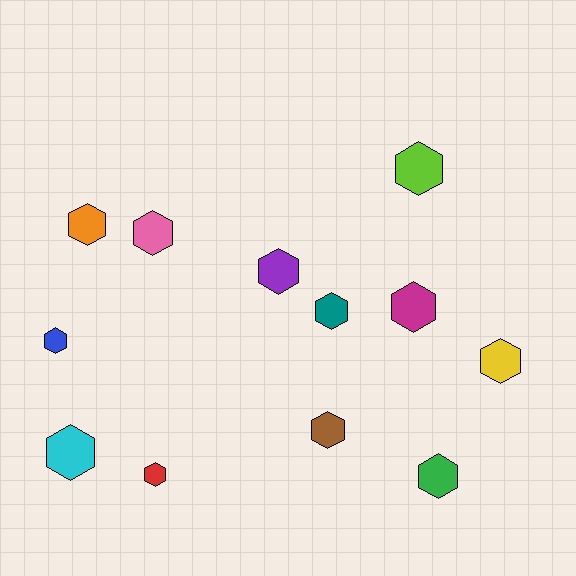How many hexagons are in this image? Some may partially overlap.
There are 12 hexagons.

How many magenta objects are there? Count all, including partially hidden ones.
There is 1 magenta object.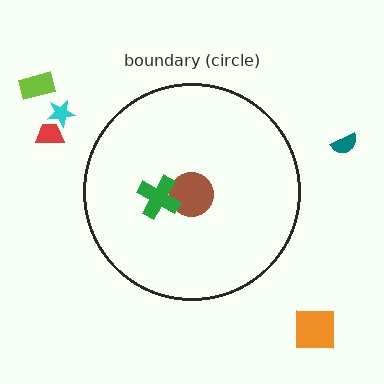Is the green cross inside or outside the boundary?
Inside.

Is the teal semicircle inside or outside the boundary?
Outside.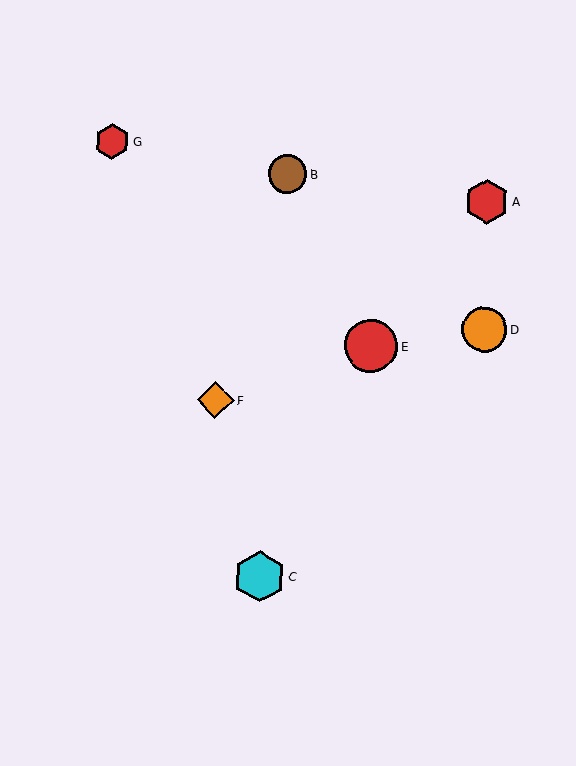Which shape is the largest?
The red circle (labeled E) is the largest.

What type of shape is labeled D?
Shape D is an orange circle.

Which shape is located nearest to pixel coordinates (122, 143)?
The red hexagon (labeled G) at (112, 141) is nearest to that location.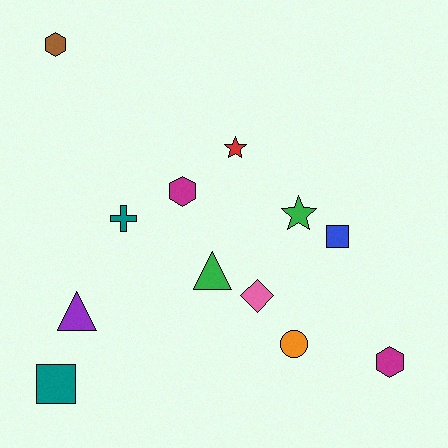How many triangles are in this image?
There are 2 triangles.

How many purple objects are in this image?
There is 1 purple object.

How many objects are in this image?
There are 12 objects.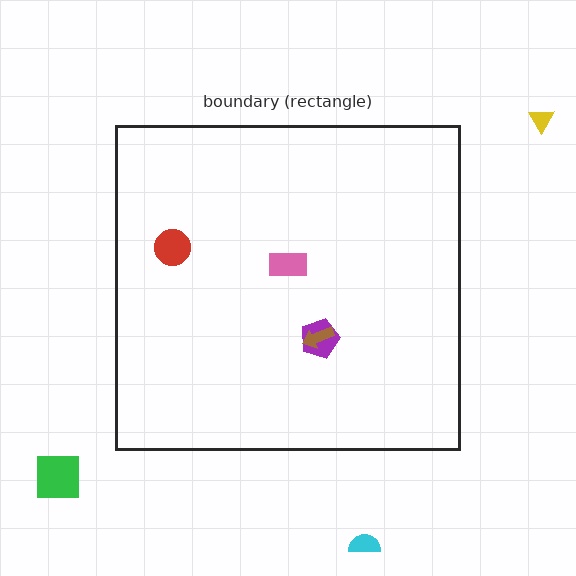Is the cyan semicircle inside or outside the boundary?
Outside.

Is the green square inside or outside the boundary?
Outside.